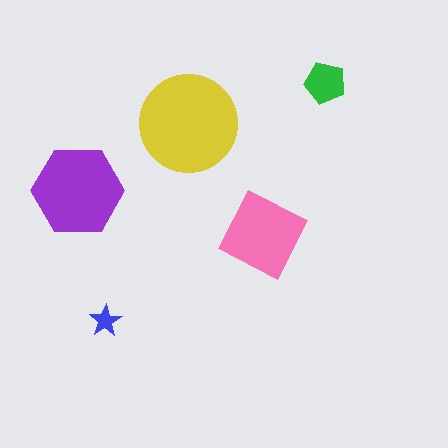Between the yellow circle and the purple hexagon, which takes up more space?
The yellow circle.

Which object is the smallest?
The blue star.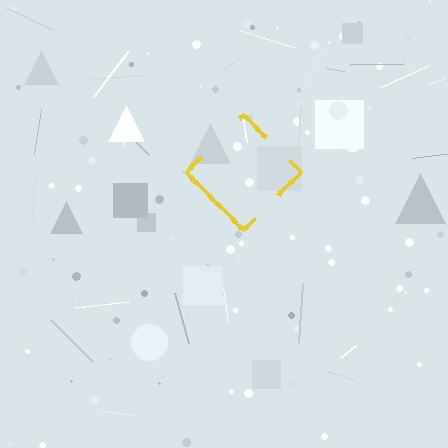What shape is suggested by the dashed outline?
The dashed outline suggests a diamond.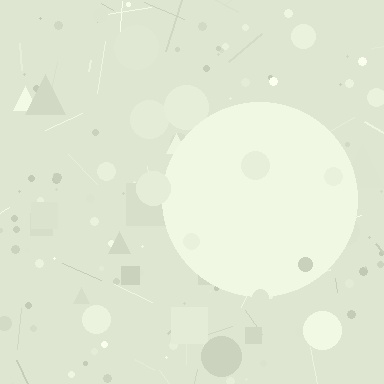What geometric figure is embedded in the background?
A circle is embedded in the background.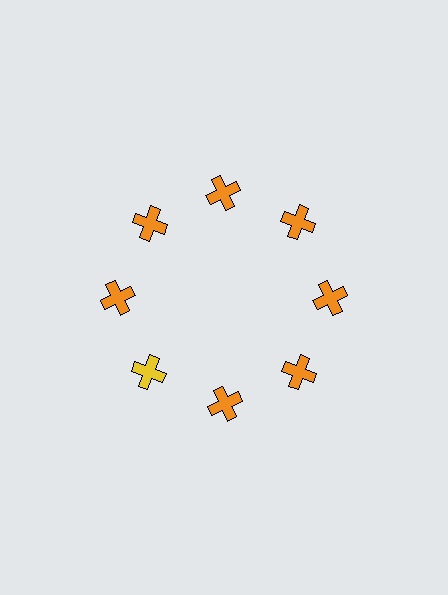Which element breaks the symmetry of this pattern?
The yellow cross at roughly the 8 o'clock position breaks the symmetry. All other shapes are orange crosses.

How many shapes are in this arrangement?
There are 8 shapes arranged in a ring pattern.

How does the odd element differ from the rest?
It has a different color: yellow instead of orange.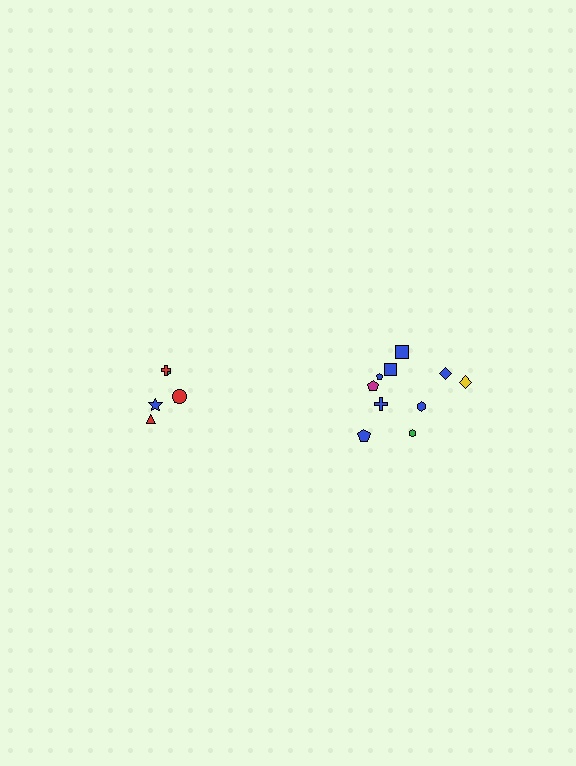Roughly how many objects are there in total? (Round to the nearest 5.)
Roughly 15 objects in total.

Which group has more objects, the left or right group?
The right group.